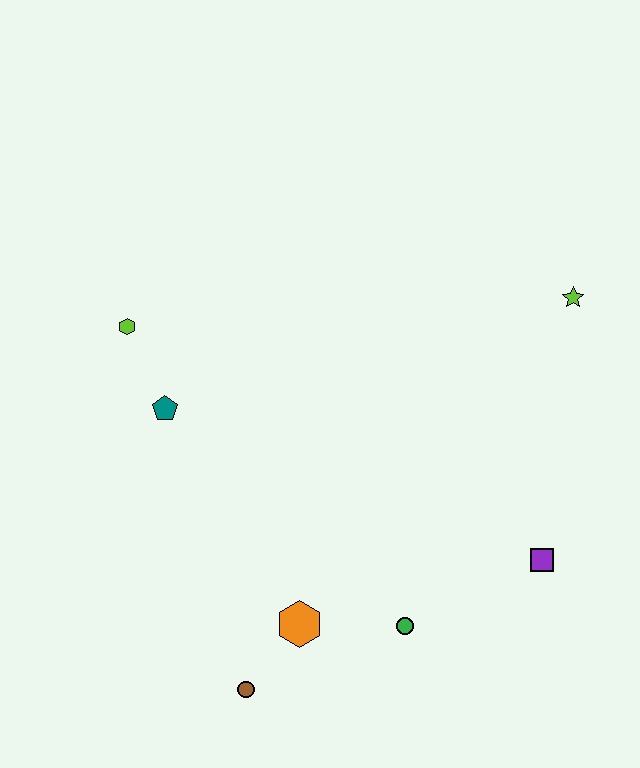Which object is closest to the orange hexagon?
The brown circle is closest to the orange hexagon.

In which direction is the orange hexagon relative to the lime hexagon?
The orange hexagon is below the lime hexagon.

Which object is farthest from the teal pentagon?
The lime star is farthest from the teal pentagon.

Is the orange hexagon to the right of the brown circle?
Yes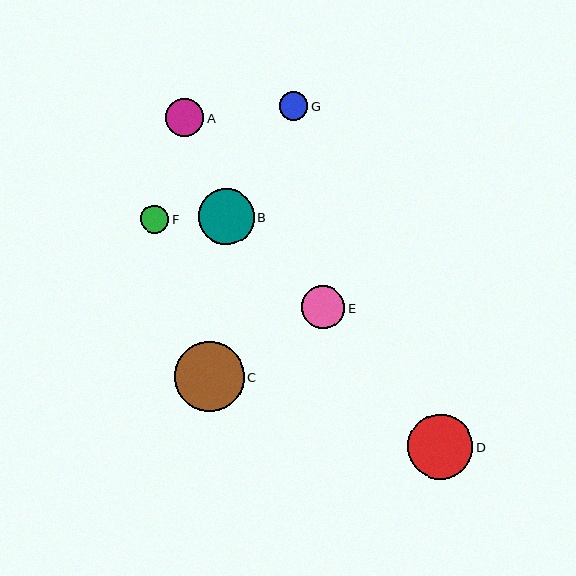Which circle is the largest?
Circle C is the largest with a size of approximately 70 pixels.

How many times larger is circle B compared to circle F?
Circle B is approximately 2.0 times the size of circle F.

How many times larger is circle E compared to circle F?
Circle E is approximately 1.5 times the size of circle F.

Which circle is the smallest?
Circle F is the smallest with a size of approximately 28 pixels.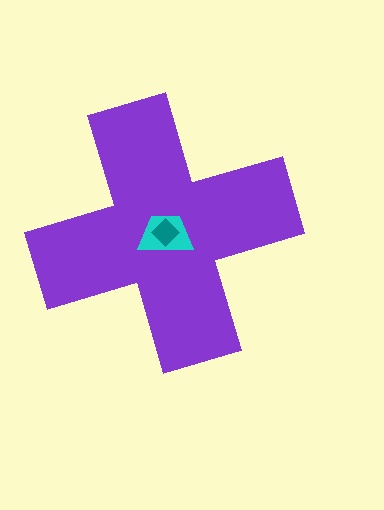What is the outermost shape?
The purple cross.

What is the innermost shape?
The teal diamond.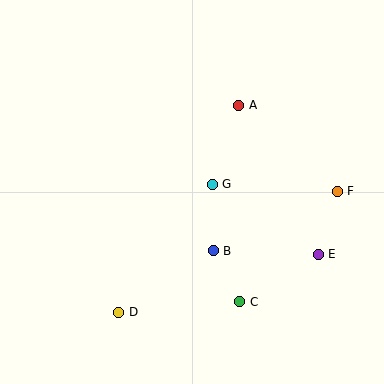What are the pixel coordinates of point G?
Point G is at (212, 184).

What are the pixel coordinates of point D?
Point D is at (119, 312).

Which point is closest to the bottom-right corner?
Point E is closest to the bottom-right corner.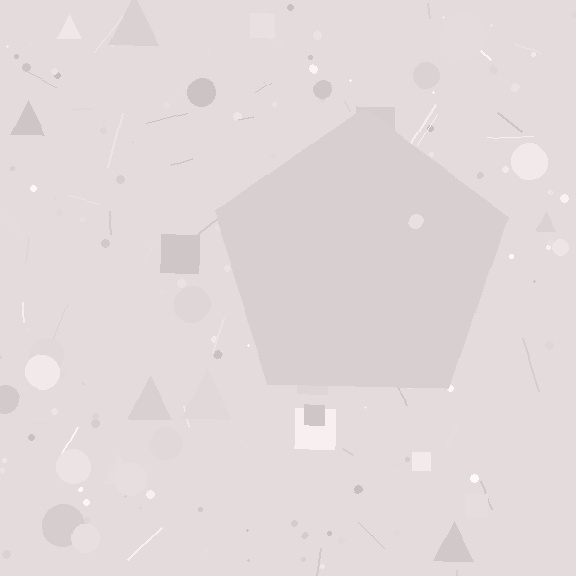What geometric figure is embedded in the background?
A pentagon is embedded in the background.